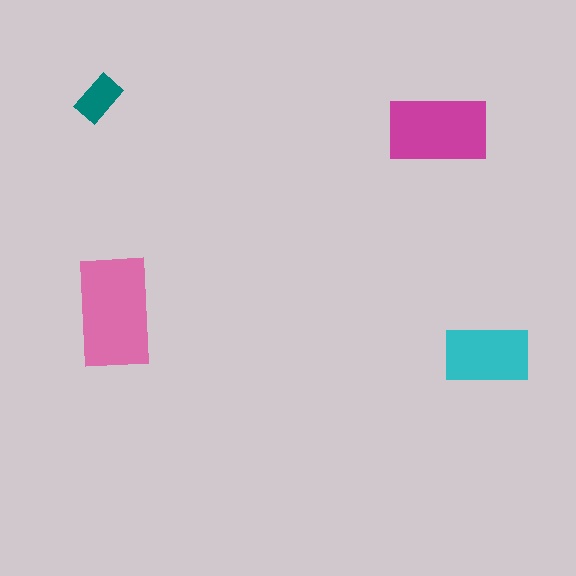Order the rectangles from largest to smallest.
the pink one, the magenta one, the cyan one, the teal one.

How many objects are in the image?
There are 4 objects in the image.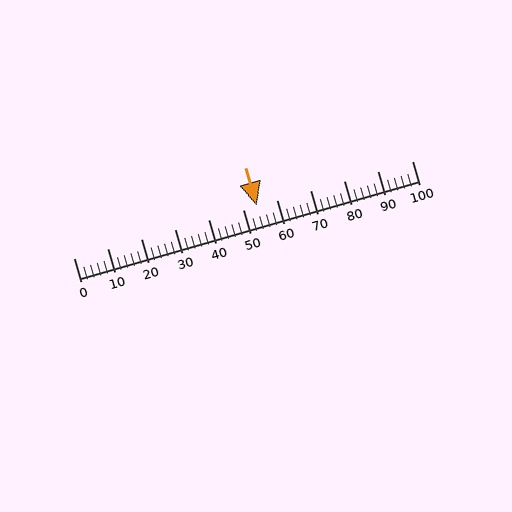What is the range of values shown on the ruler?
The ruler shows values from 0 to 100.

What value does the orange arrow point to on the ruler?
The orange arrow points to approximately 54.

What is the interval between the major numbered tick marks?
The major tick marks are spaced 10 units apart.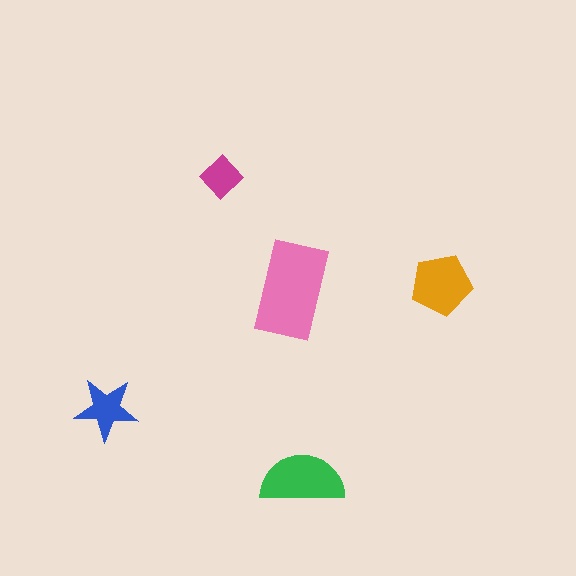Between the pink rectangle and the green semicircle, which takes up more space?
The pink rectangle.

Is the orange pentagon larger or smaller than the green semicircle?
Smaller.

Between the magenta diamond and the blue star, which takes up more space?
The blue star.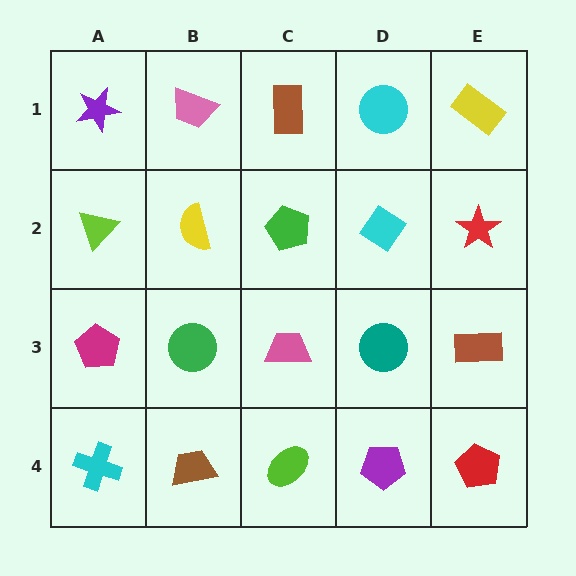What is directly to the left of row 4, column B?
A cyan cross.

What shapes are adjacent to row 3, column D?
A cyan diamond (row 2, column D), a purple pentagon (row 4, column D), a pink trapezoid (row 3, column C), a brown rectangle (row 3, column E).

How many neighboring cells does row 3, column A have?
3.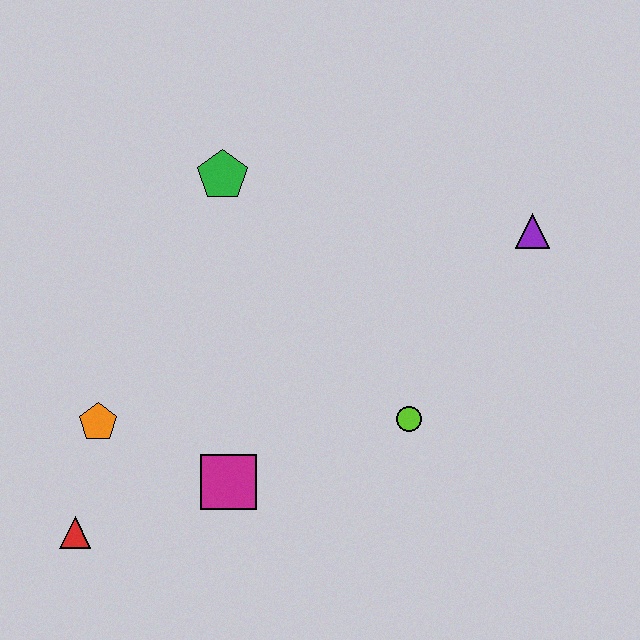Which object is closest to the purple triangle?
The lime circle is closest to the purple triangle.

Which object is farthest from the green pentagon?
The red triangle is farthest from the green pentagon.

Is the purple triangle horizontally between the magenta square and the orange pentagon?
No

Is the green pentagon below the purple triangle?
No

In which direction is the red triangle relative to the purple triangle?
The red triangle is to the left of the purple triangle.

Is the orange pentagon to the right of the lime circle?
No